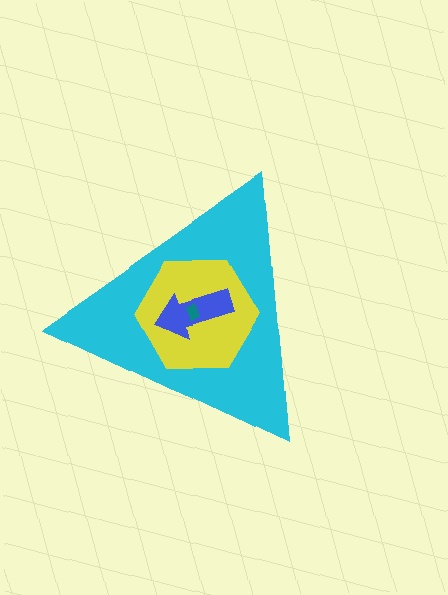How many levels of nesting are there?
4.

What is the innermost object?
The teal rectangle.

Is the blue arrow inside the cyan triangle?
Yes.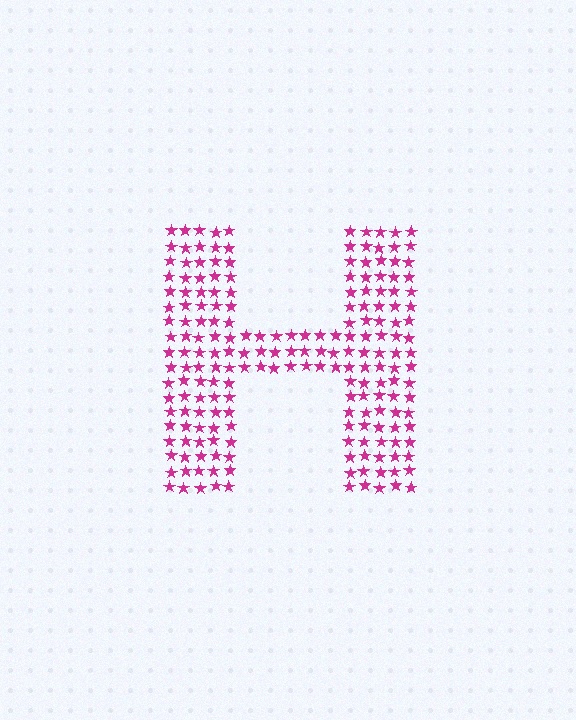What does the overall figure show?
The overall figure shows the letter H.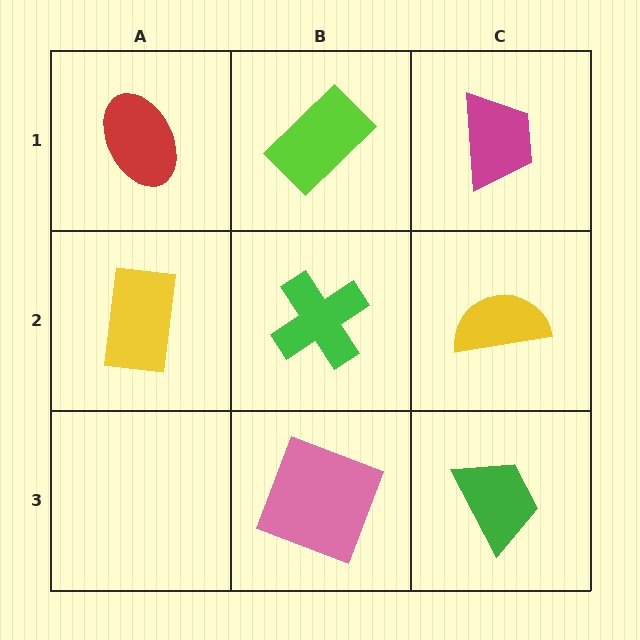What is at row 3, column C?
A green trapezoid.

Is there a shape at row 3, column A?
No, that cell is empty.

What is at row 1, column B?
A lime rectangle.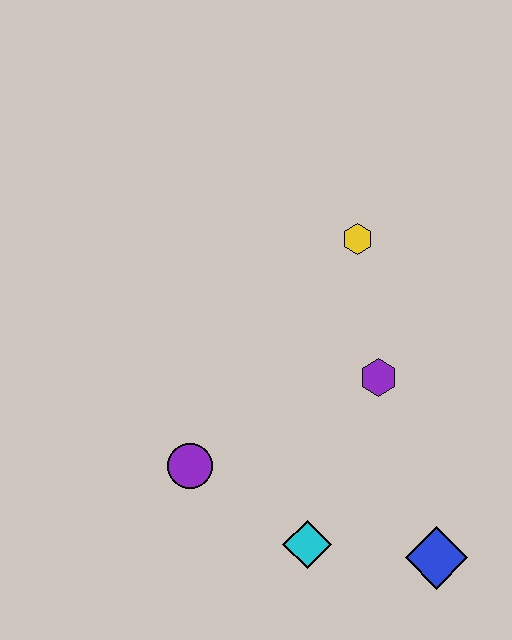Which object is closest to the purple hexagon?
The yellow hexagon is closest to the purple hexagon.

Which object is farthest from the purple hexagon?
The purple circle is farthest from the purple hexagon.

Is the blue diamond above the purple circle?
No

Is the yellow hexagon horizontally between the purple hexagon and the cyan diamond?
Yes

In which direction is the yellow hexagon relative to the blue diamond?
The yellow hexagon is above the blue diamond.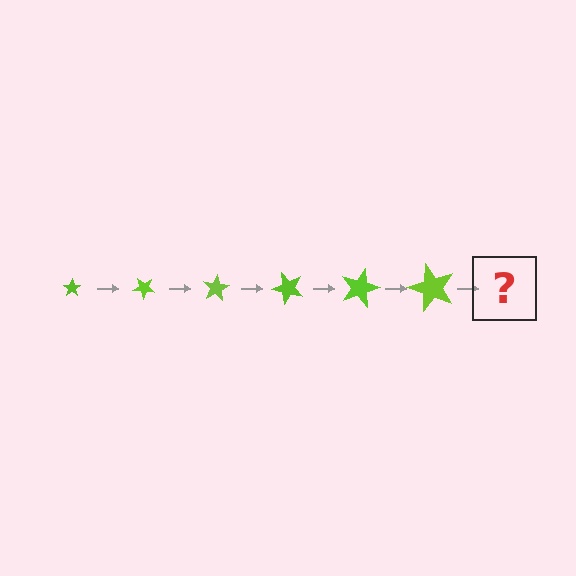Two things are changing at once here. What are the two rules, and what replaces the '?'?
The two rules are that the star grows larger each step and it rotates 40 degrees each step. The '?' should be a star, larger than the previous one and rotated 240 degrees from the start.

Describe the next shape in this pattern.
It should be a star, larger than the previous one and rotated 240 degrees from the start.